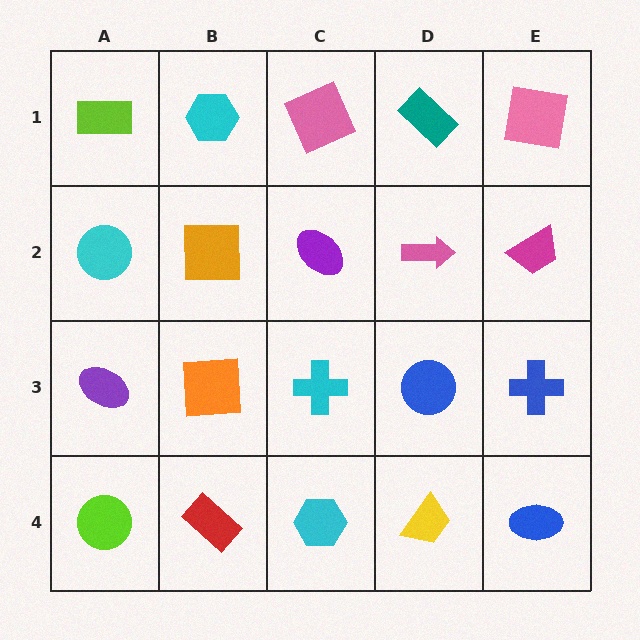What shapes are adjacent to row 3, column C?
A purple ellipse (row 2, column C), a cyan hexagon (row 4, column C), an orange square (row 3, column B), a blue circle (row 3, column D).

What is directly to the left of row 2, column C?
An orange square.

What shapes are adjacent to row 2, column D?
A teal rectangle (row 1, column D), a blue circle (row 3, column D), a purple ellipse (row 2, column C), a magenta trapezoid (row 2, column E).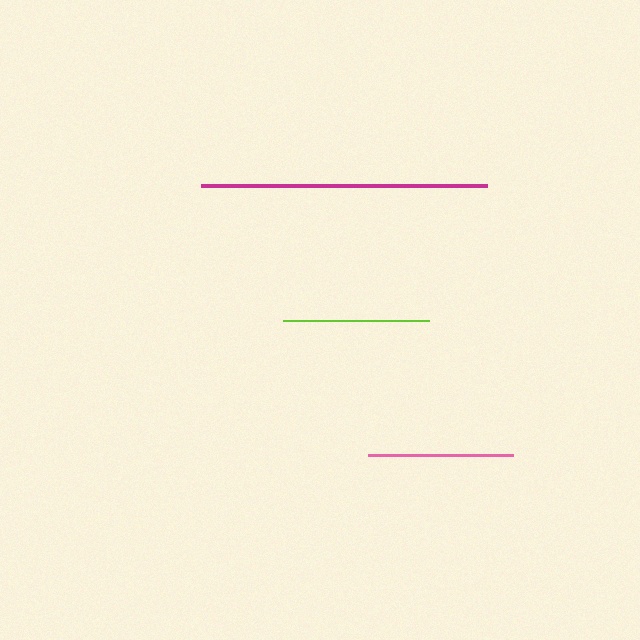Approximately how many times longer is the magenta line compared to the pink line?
The magenta line is approximately 2.0 times the length of the pink line.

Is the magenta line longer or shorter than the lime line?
The magenta line is longer than the lime line.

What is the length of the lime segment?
The lime segment is approximately 146 pixels long.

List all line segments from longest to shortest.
From longest to shortest: magenta, lime, pink.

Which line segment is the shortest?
The pink line is the shortest at approximately 145 pixels.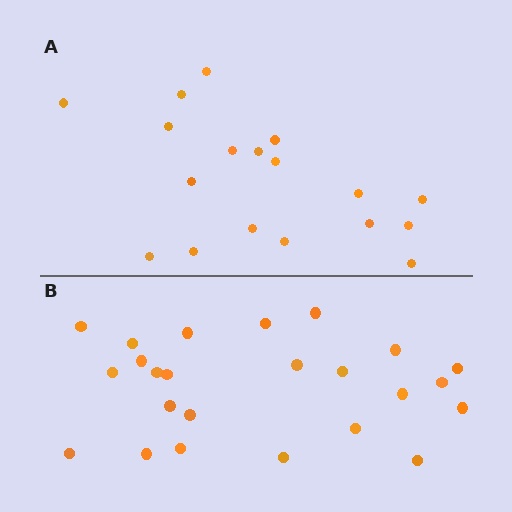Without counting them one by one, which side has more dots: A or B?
Region B (the bottom region) has more dots.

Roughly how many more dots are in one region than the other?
Region B has about 6 more dots than region A.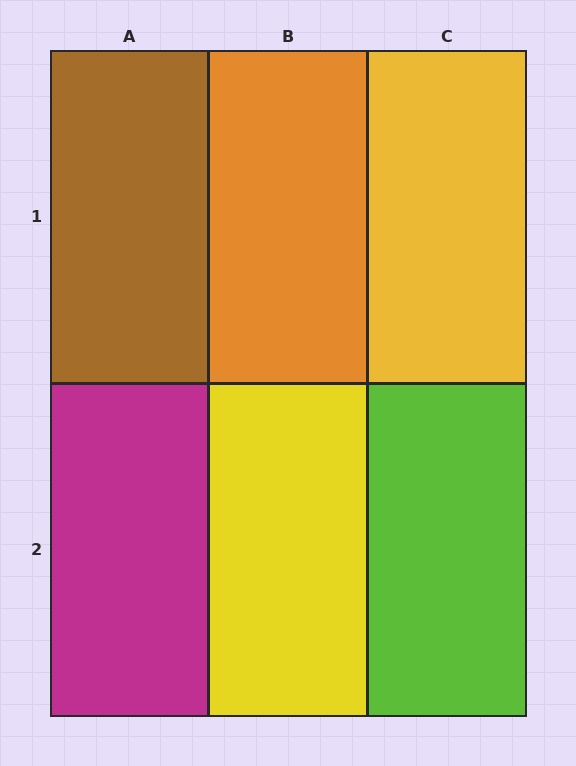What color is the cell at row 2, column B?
Yellow.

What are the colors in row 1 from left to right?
Brown, orange, yellow.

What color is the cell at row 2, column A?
Magenta.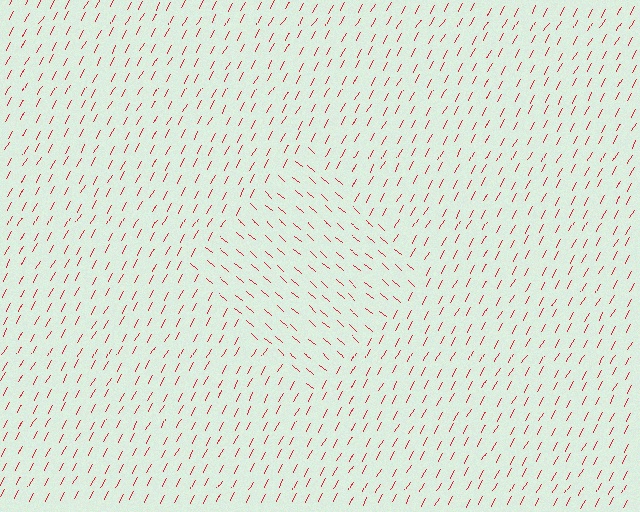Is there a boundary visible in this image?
Yes, there is a texture boundary formed by a change in line orientation.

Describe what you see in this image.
The image is filled with small red line segments. A diamond region in the image has lines oriented differently from the surrounding lines, creating a visible texture boundary.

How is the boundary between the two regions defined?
The boundary is defined purely by a change in line orientation (approximately 78 degrees difference). All lines are the same color and thickness.